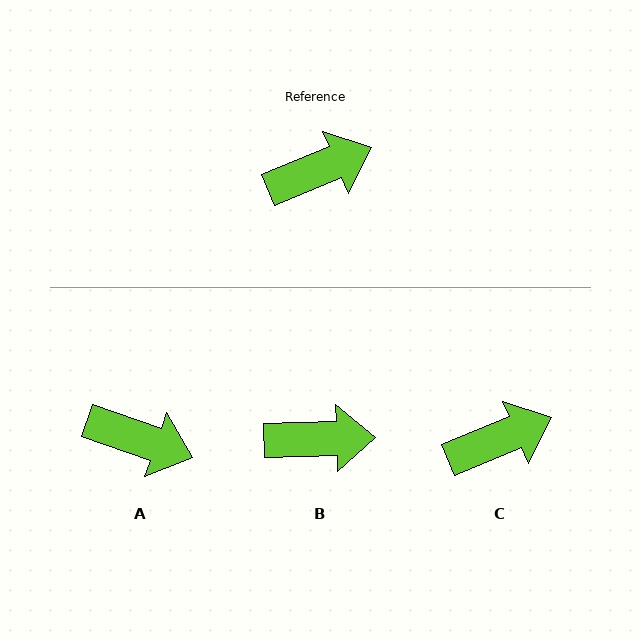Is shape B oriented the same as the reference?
No, it is off by about 21 degrees.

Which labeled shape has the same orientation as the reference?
C.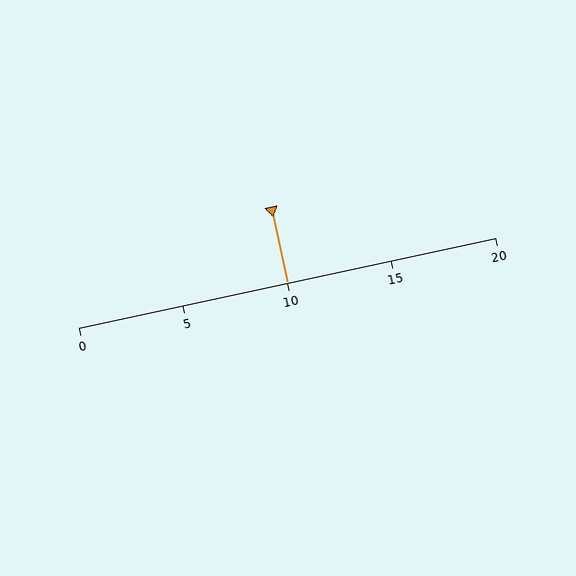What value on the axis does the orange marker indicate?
The marker indicates approximately 10.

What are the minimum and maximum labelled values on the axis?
The axis runs from 0 to 20.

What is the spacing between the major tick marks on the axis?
The major ticks are spaced 5 apart.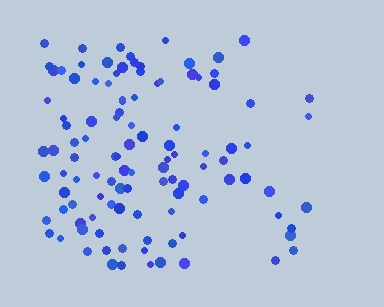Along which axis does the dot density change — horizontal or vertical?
Horizontal.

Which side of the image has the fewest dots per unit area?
The right.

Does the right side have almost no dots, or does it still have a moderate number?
Still a moderate number, just noticeably fewer than the left.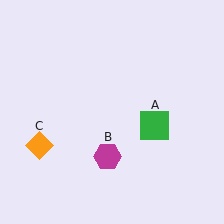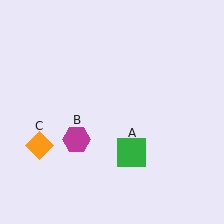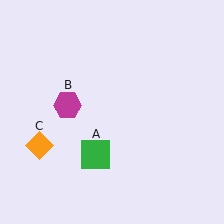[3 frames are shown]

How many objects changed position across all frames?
2 objects changed position: green square (object A), magenta hexagon (object B).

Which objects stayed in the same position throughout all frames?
Orange diamond (object C) remained stationary.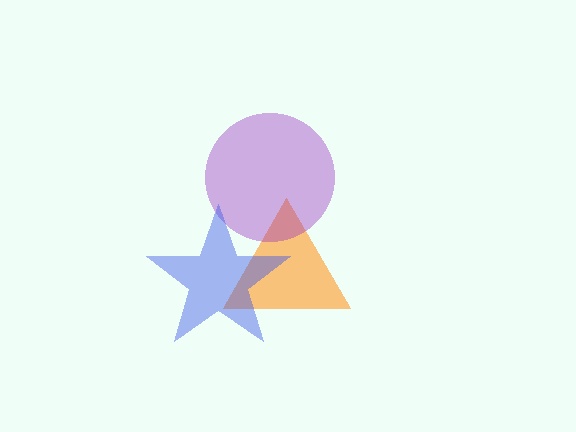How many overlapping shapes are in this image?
There are 3 overlapping shapes in the image.